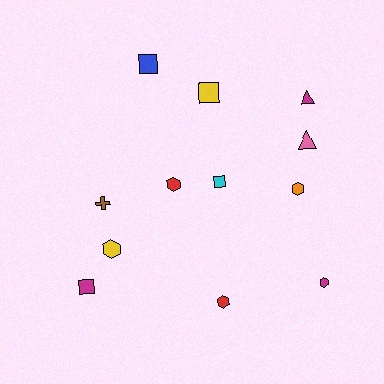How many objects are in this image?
There are 12 objects.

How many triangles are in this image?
There are 2 triangles.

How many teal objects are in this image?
There are no teal objects.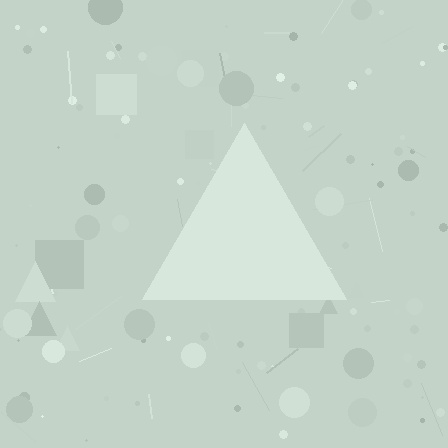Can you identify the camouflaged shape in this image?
The camouflaged shape is a triangle.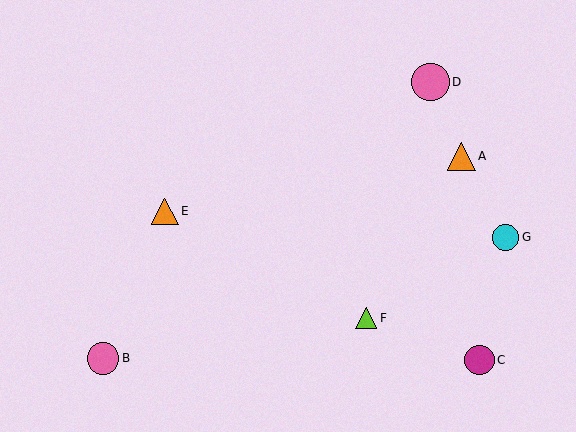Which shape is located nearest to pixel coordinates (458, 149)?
The orange triangle (labeled A) at (461, 156) is nearest to that location.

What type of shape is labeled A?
Shape A is an orange triangle.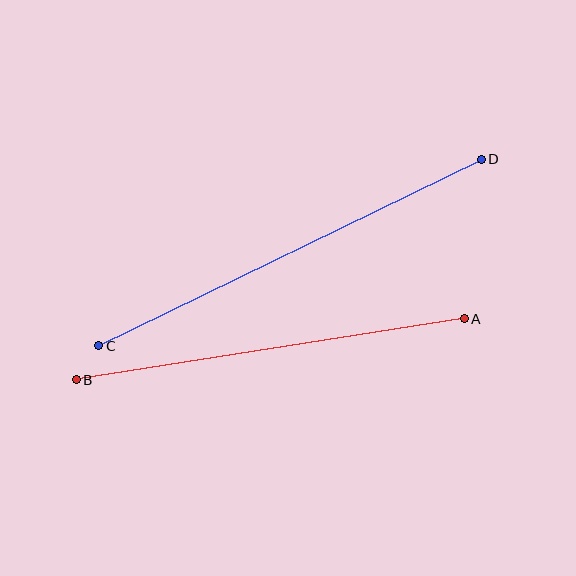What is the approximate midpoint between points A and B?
The midpoint is at approximately (270, 349) pixels.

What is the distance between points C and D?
The distance is approximately 426 pixels.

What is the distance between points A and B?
The distance is approximately 393 pixels.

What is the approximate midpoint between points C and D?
The midpoint is at approximately (290, 253) pixels.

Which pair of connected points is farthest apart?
Points C and D are farthest apart.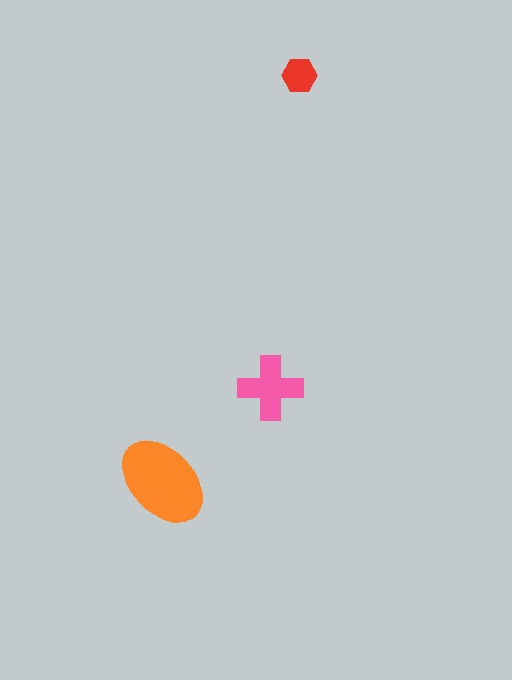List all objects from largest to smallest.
The orange ellipse, the pink cross, the red hexagon.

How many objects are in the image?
There are 3 objects in the image.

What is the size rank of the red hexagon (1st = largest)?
3rd.